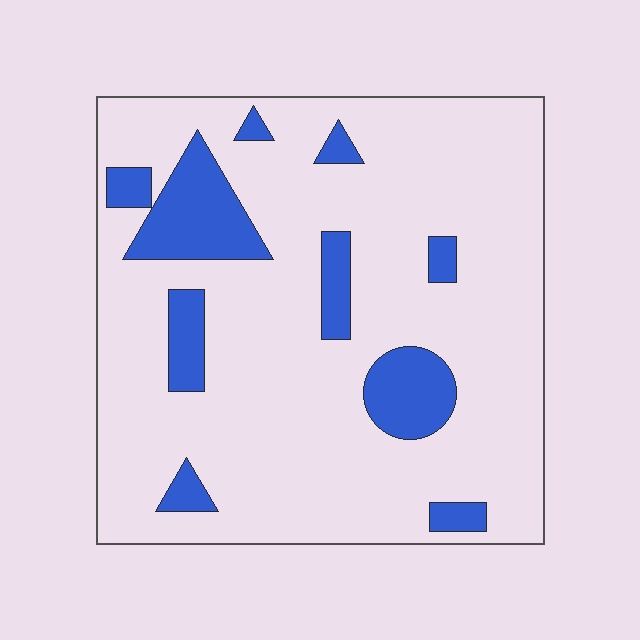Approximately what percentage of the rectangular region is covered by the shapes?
Approximately 15%.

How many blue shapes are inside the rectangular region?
10.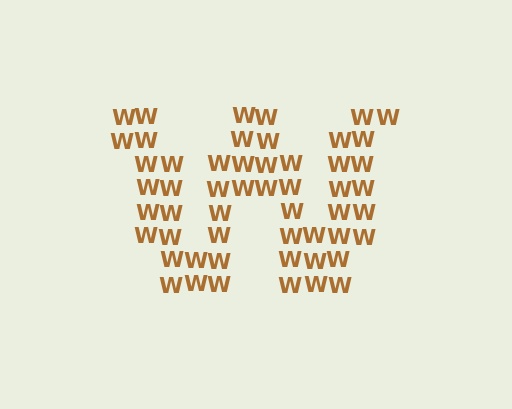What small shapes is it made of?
It is made of small letter W's.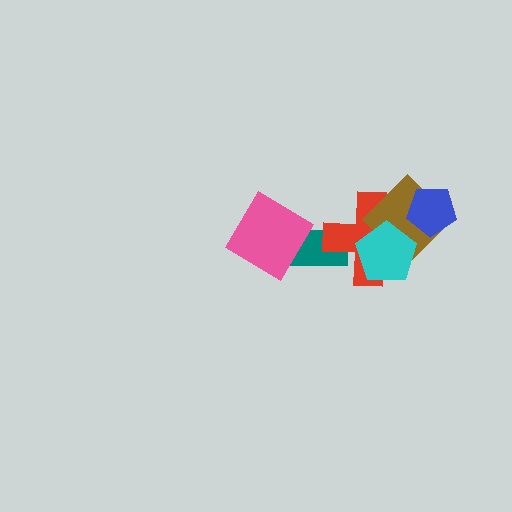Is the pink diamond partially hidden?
No, no other shape covers it.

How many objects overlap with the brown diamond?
3 objects overlap with the brown diamond.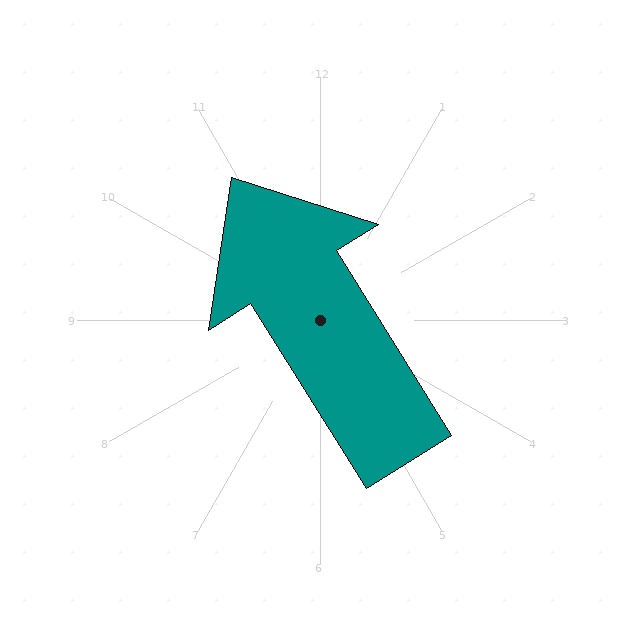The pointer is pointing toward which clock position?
Roughly 11 o'clock.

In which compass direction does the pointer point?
Northwest.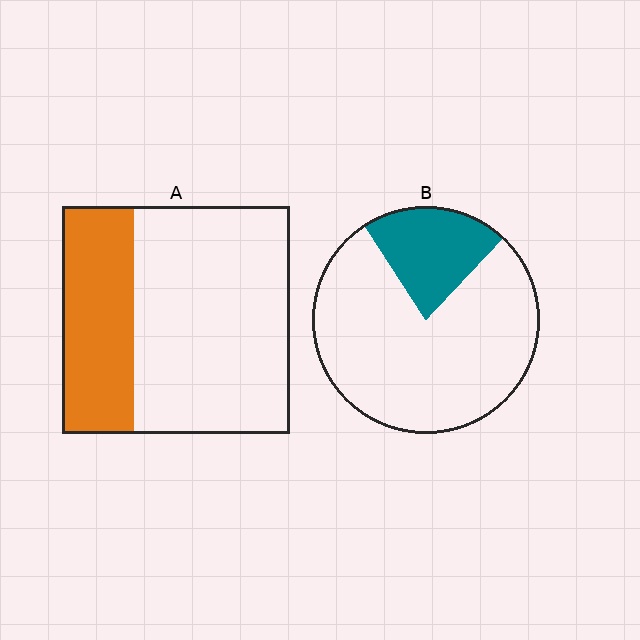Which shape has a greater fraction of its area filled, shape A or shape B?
Shape A.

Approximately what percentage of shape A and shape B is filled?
A is approximately 30% and B is approximately 20%.